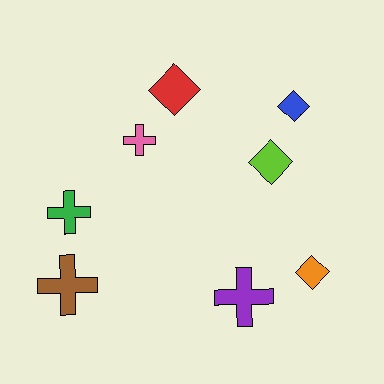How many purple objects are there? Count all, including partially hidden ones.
There is 1 purple object.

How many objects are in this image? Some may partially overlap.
There are 8 objects.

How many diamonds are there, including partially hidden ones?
There are 4 diamonds.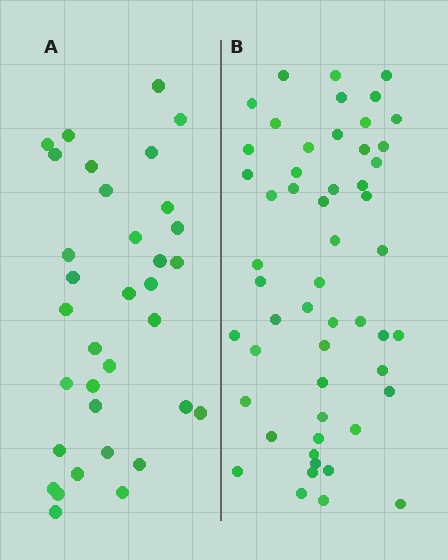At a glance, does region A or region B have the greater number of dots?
Region B (the right region) has more dots.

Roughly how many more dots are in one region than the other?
Region B has approximately 20 more dots than region A.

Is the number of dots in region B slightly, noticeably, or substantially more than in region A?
Region B has substantially more. The ratio is roughly 1.6 to 1.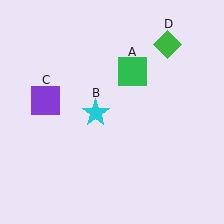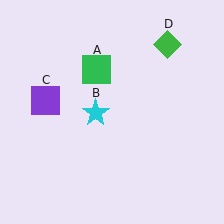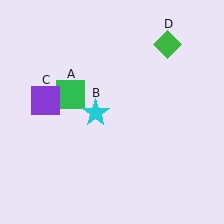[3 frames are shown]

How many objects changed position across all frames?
1 object changed position: green square (object A).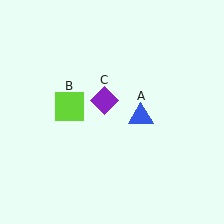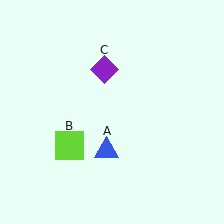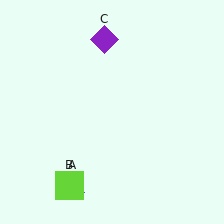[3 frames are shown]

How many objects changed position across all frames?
3 objects changed position: blue triangle (object A), lime square (object B), purple diamond (object C).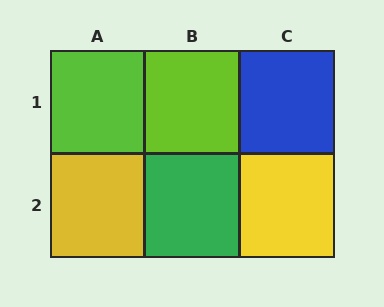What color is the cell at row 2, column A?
Yellow.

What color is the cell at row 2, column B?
Green.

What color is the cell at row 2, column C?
Yellow.